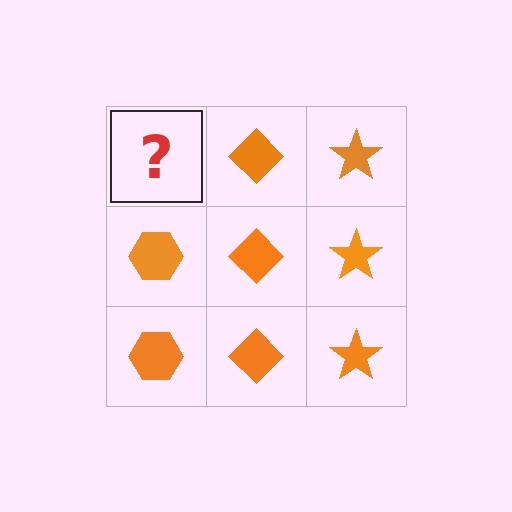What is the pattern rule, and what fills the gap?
The rule is that each column has a consistent shape. The gap should be filled with an orange hexagon.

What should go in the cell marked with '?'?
The missing cell should contain an orange hexagon.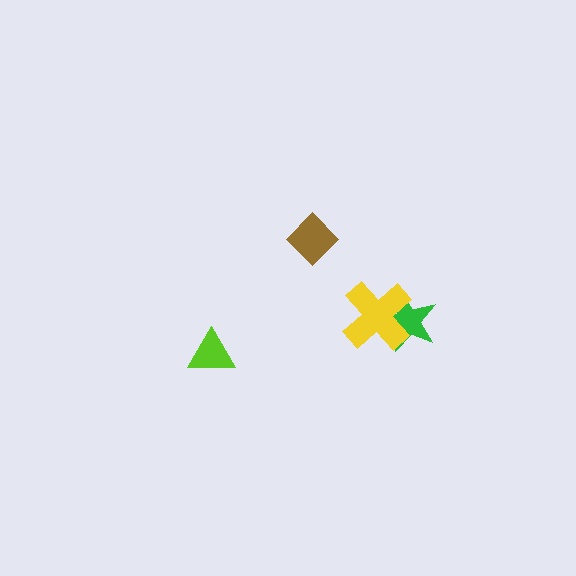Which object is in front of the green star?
The yellow cross is in front of the green star.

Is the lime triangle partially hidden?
No, no other shape covers it.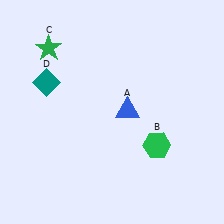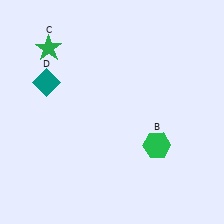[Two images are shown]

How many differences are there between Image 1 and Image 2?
There is 1 difference between the two images.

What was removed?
The blue triangle (A) was removed in Image 2.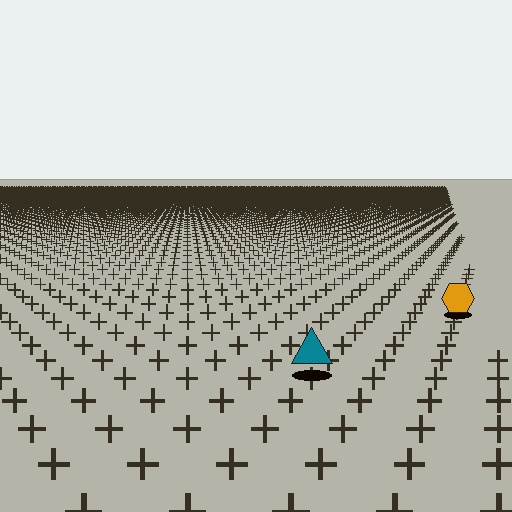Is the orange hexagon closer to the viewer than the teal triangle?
No. The teal triangle is closer — you can tell from the texture gradient: the ground texture is coarser near it.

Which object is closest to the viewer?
The teal triangle is closest. The texture marks near it are larger and more spread out.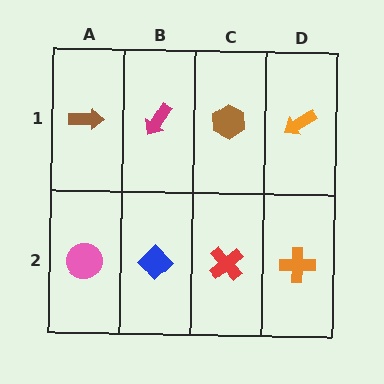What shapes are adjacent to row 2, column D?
An orange arrow (row 1, column D), a red cross (row 2, column C).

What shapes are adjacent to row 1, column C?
A red cross (row 2, column C), a magenta arrow (row 1, column B), an orange arrow (row 1, column D).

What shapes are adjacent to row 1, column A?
A pink circle (row 2, column A), a magenta arrow (row 1, column B).